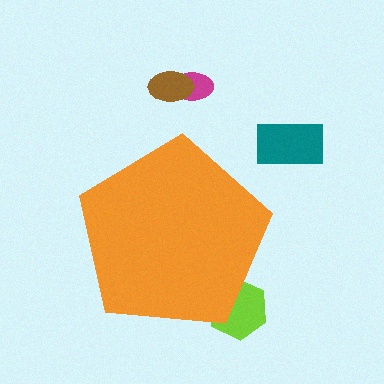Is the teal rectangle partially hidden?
No, the teal rectangle is fully visible.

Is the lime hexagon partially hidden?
Yes, the lime hexagon is partially hidden behind the orange pentagon.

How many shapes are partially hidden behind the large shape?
1 shape is partially hidden.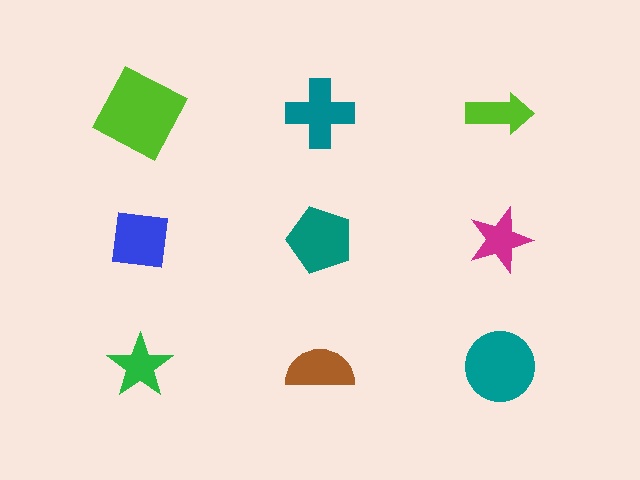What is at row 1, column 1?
A lime square.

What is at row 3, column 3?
A teal circle.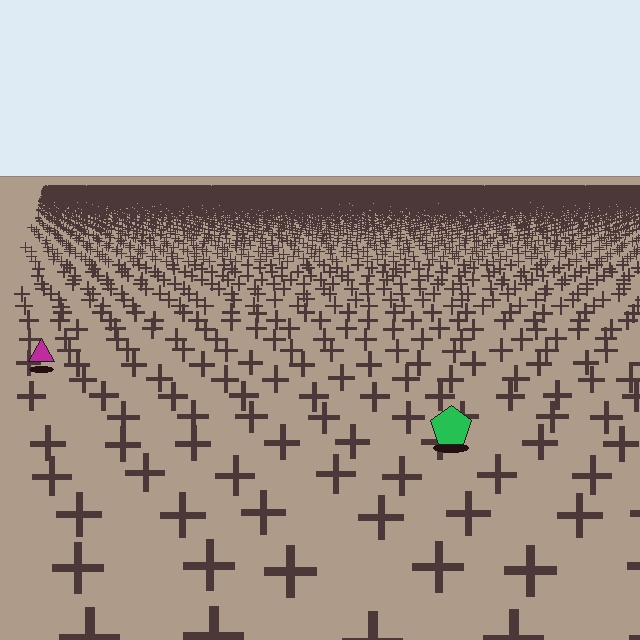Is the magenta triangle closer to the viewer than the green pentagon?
No. The green pentagon is closer — you can tell from the texture gradient: the ground texture is coarser near it.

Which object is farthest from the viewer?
The magenta triangle is farthest from the viewer. It appears smaller and the ground texture around it is denser.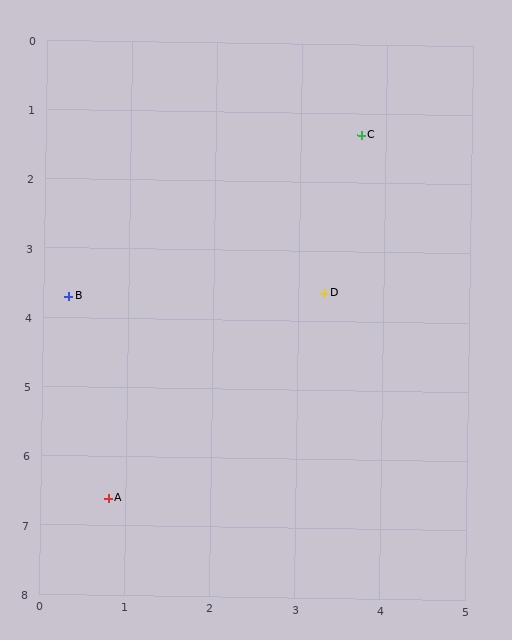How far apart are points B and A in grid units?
Points B and A are about 2.9 grid units apart.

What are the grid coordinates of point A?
Point A is at approximately (0.8, 6.6).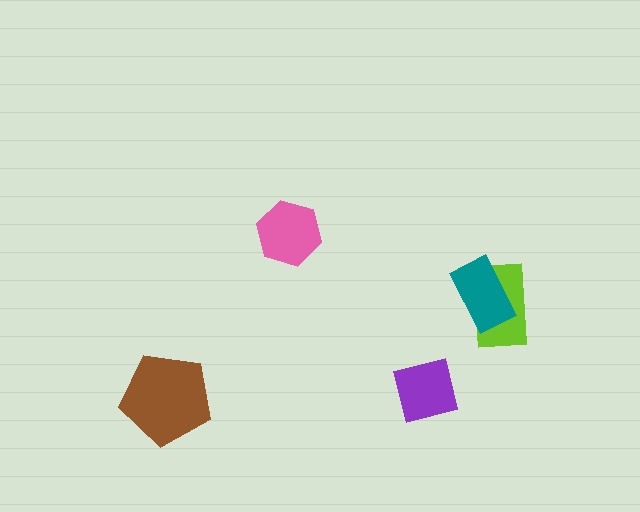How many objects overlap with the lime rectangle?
1 object overlaps with the lime rectangle.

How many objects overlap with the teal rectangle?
1 object overlaps with the teal rectangle.